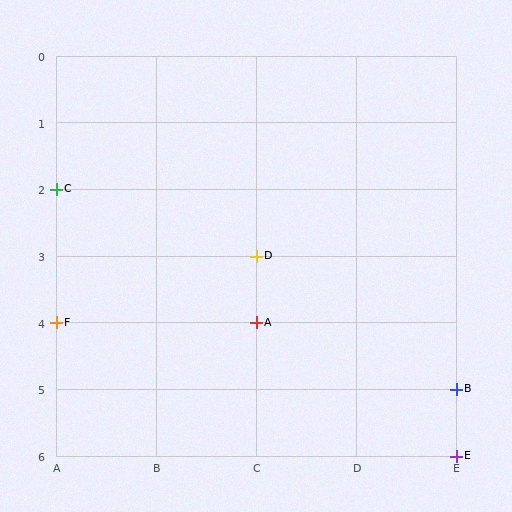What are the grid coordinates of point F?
Point F is at grid coordinates (A, 4).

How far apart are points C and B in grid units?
Points C and B are 4 columns and 3 rows apart (about 5.0 grid units diagonally).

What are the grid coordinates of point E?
Point E is at grid coordinates (E, 6).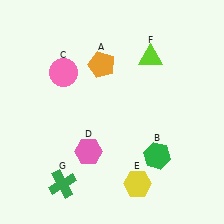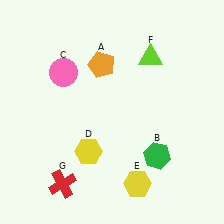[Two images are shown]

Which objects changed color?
D changed from pink to yellow. G changed from green to red.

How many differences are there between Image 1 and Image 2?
There are 2 differences between the two images.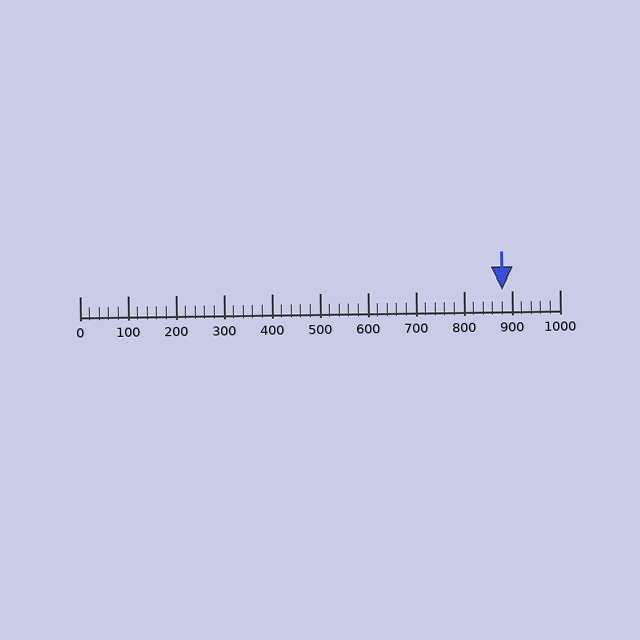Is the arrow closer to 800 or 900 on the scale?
The arrow is closer to 900.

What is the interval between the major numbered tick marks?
The major tick marks are spaced 100 units apart.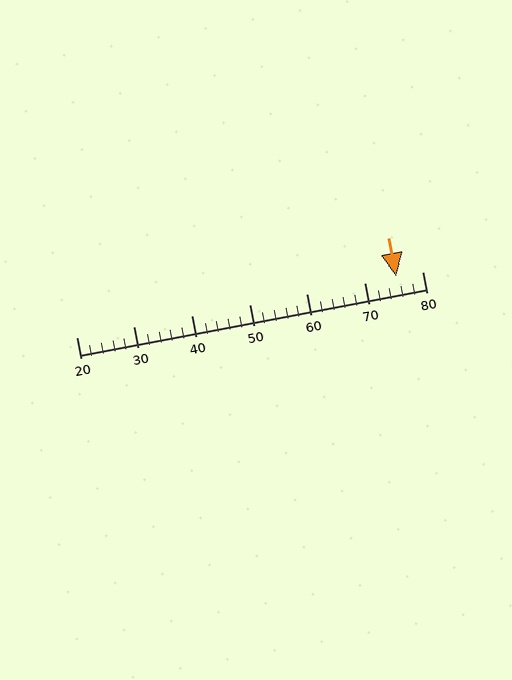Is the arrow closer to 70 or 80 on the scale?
The arrow is closer to 80.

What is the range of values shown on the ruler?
The ruler shows values from 20 to 80.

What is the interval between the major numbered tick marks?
The major tick marks are spaced 10 units apart.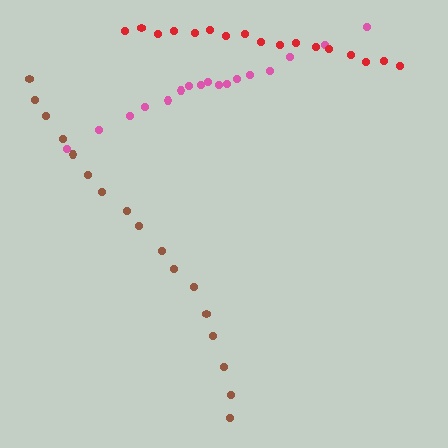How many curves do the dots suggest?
There are 3 distinct paths.